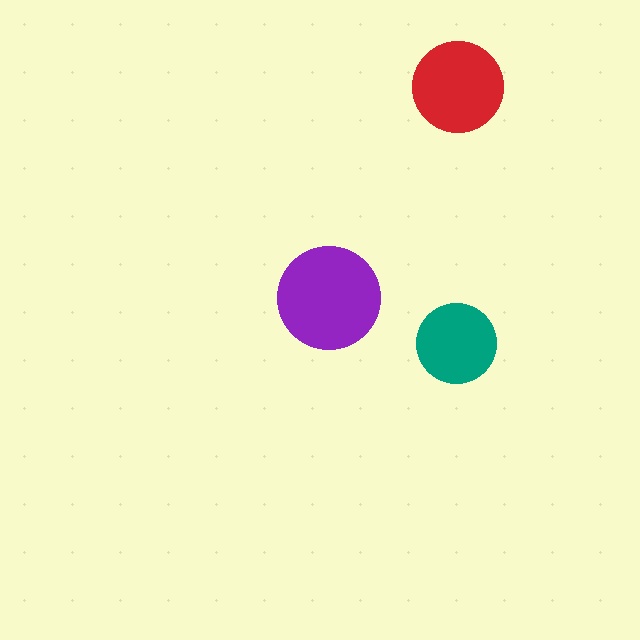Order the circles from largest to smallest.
the purple one, the red one, the teal one.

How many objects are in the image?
There are 3 objects in the image.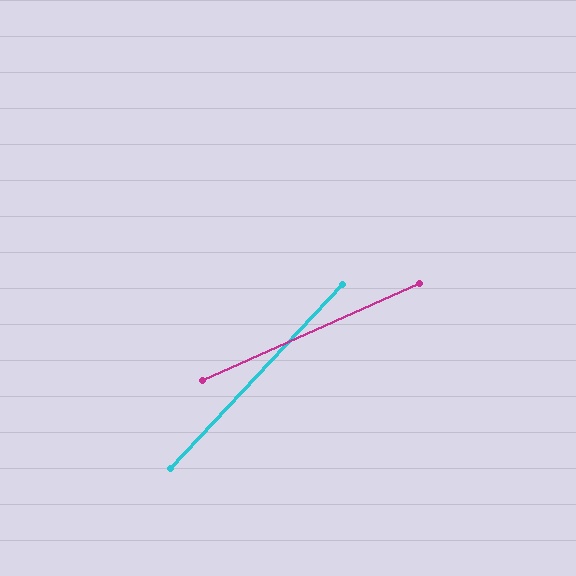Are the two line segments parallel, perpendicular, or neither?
Neither parallel nor perpendicular — they differ by about 23°.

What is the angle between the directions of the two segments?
Approximately 23 degrees.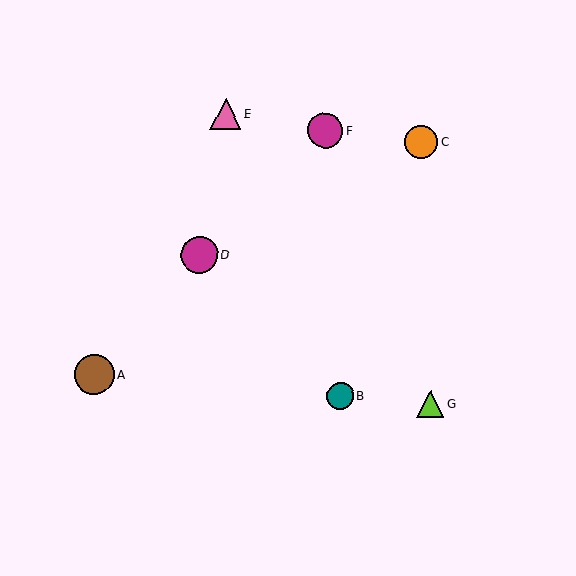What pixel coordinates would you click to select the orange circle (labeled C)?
Click at (421, 142) to select the orange circle C.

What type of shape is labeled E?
Shape E is a pink triangle.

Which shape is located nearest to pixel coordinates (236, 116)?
The pink triangle (labeled E) at (226, 114) is nearest to that location.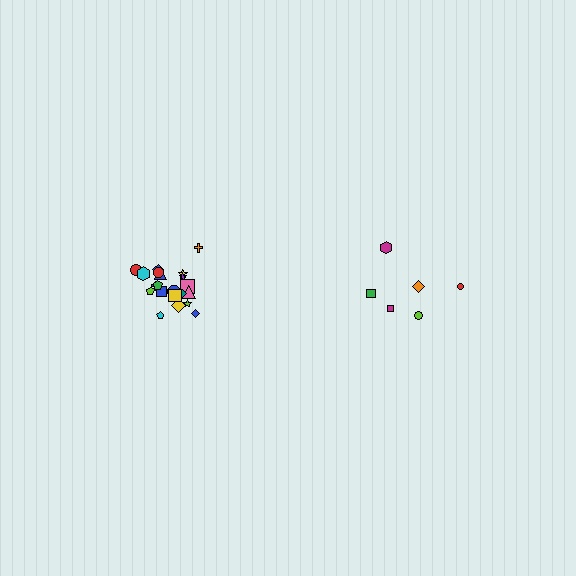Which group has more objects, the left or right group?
The left group.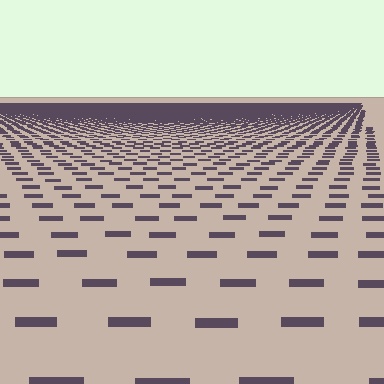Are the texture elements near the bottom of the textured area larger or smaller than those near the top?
Larger. Near the bottom, elements are closer to the viewer and appear at a bigger on-screen size.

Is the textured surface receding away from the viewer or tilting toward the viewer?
The surface is receding away from the viewer. Texture elements get smaller and denser toward the top.